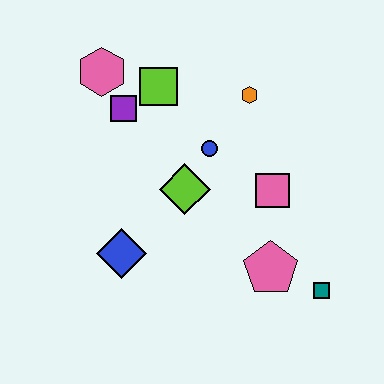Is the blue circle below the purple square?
Yes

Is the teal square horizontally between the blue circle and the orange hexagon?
No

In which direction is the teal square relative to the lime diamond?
The teal square is to the right of the lime diamond.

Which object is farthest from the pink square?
The pink hexagon is farthest from the pink square.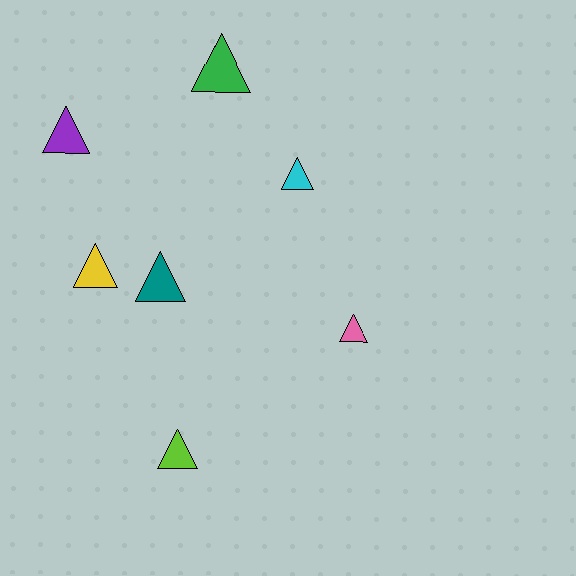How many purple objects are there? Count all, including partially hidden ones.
There is 1 purple object.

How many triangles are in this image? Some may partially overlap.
There are 7 triangles.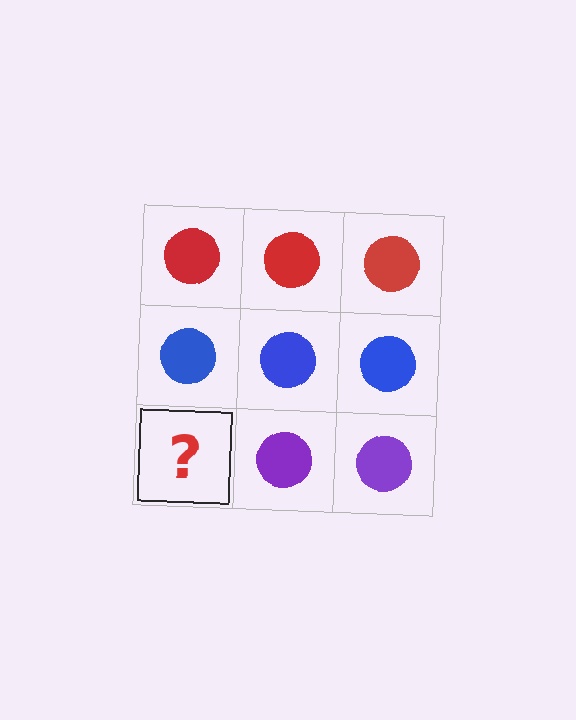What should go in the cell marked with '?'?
The missing cell should contain a purple circle.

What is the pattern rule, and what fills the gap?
The rule is that each row has a consistent color. The gap should be filled with a purple circle.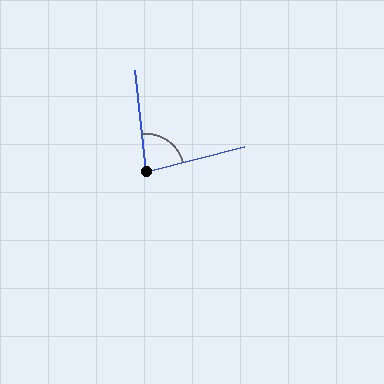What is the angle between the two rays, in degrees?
Approximately 82 degrees.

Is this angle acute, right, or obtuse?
It is acute.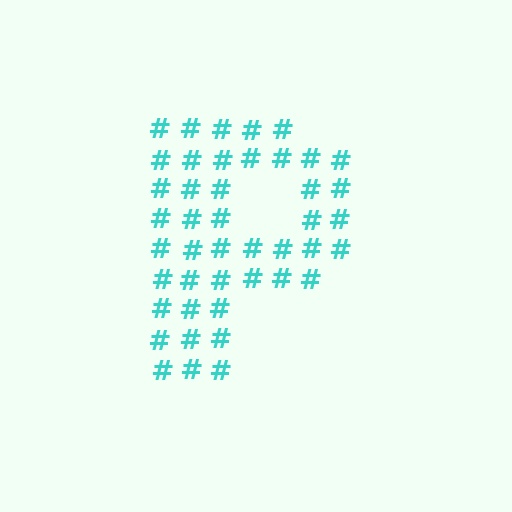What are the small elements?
The small elements are hash symbols.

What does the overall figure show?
The overall figure shows the letter P.